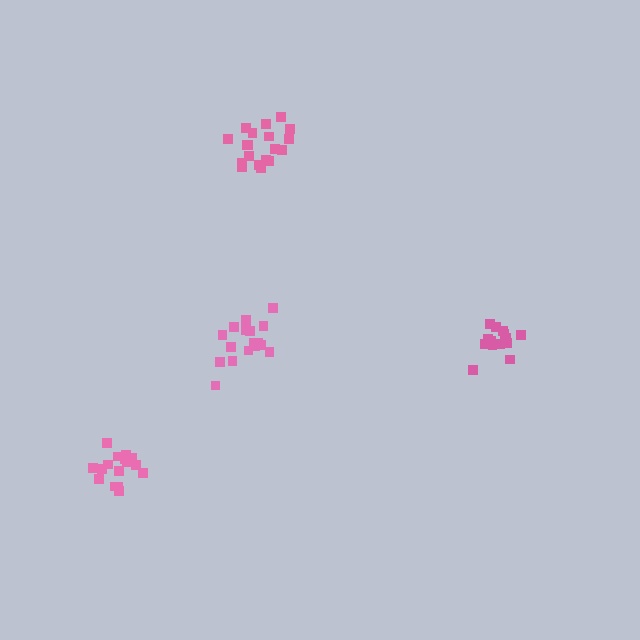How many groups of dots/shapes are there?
There are 4 groups.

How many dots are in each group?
Group 1: 17 dots, Group 2: 19 dots, Group 3: 17 dots, Group 4: 14 dots (67 total).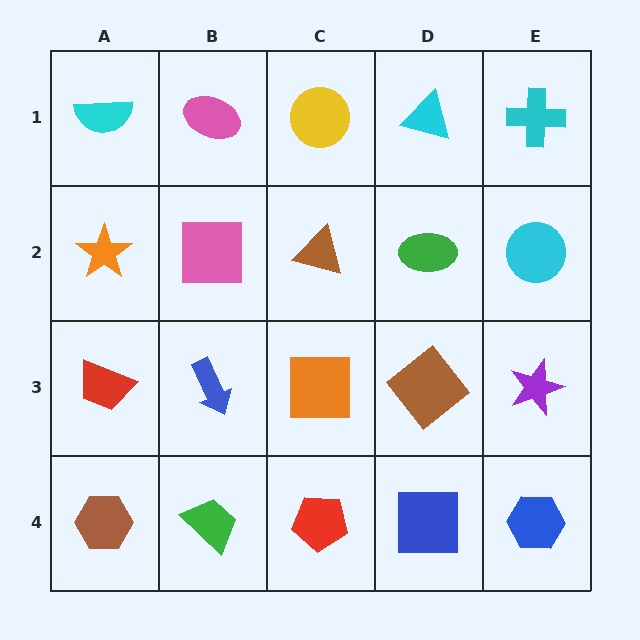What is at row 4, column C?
A red pentagon.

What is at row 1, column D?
A cyan triangle.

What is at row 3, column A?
A red trapezoid.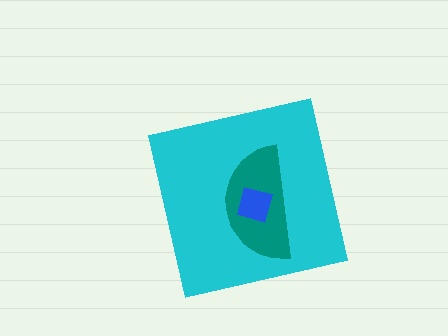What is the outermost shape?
The cyan square.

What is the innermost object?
The blue square.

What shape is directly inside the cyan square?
The teal semicircle.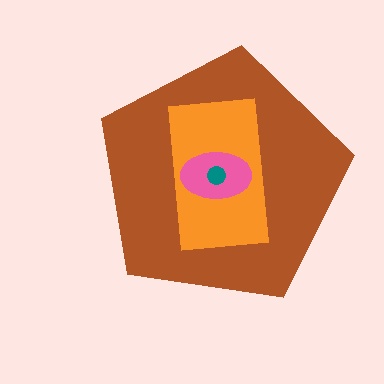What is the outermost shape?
The brown pentagon.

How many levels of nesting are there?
4.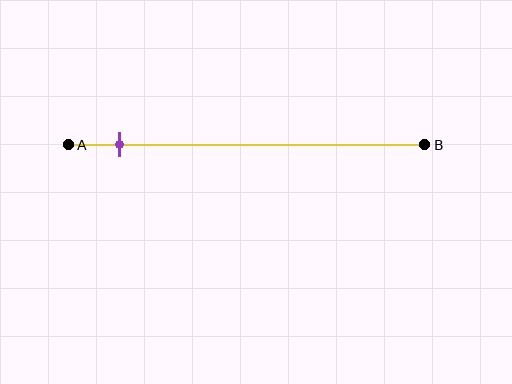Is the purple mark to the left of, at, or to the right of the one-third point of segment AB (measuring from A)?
The purple mark is to the left of the one-third point of segment AB.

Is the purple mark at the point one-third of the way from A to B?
No, the mark is at about 15% from A, not at the 33% one-third point.